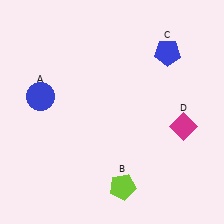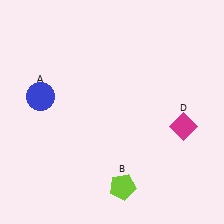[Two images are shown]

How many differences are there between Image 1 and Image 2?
There is 1 difference between the two images.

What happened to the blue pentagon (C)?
The blue pentagon (C) was removed in Image 2. It was in the top-right area of Image 1.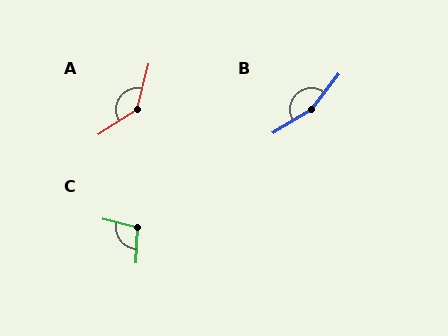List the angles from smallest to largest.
C (102°), A (137°), B (160°).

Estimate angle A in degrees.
Approximately 137 degrees.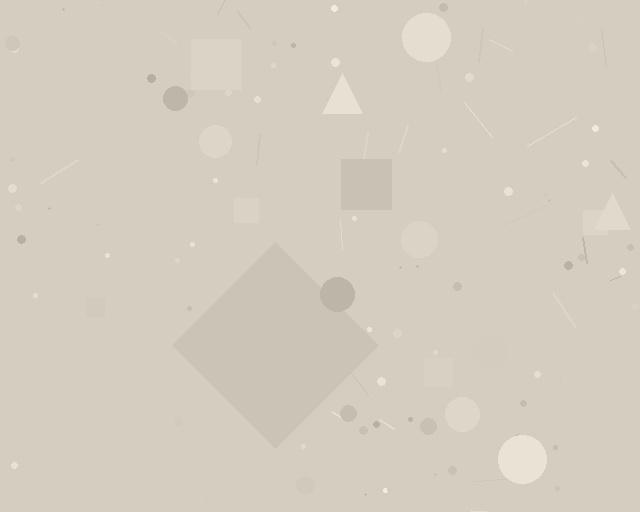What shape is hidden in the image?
A diamond is hidden in the image.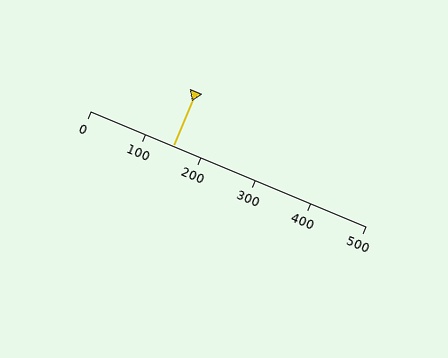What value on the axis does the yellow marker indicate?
The marker indicates approximately 150.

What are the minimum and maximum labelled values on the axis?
The axis runs from 0 to 500.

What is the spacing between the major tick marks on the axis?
The major ticks are spaced 100 apart.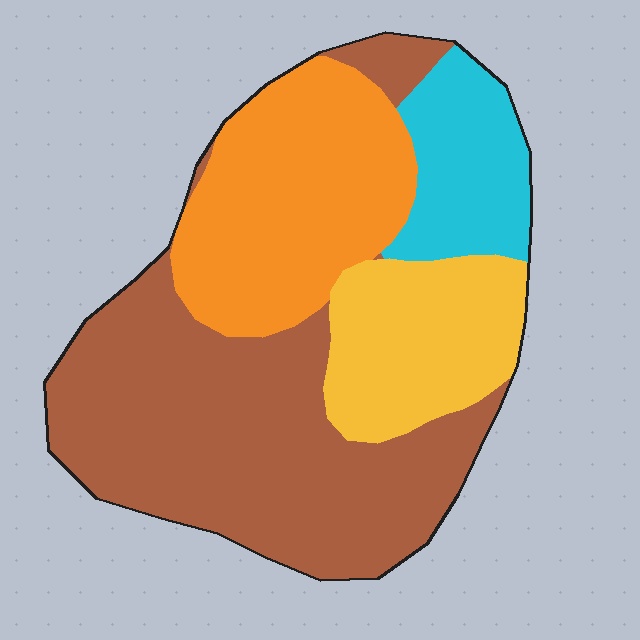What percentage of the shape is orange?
Orange covers roughly 25% of the shape.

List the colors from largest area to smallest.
From largest to smallest: brown, orange, yellow, cyan.